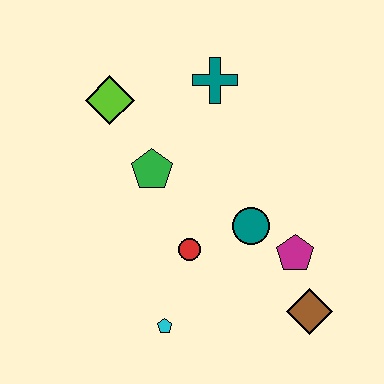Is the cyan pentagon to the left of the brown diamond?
Yes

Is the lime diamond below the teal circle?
No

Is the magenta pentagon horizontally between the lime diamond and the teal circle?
No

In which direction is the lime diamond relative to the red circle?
The lime diamond is above the red circle.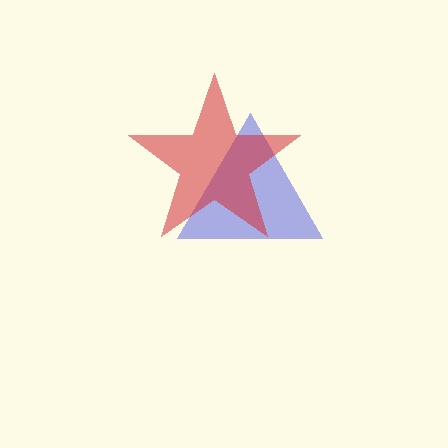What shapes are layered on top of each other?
The layered shapes are: a blue triangle, a red star.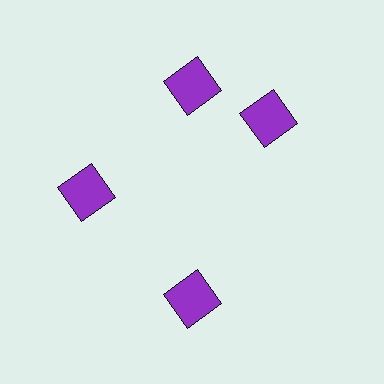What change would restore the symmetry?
The symmetry would be restored by rotating it back into even spacing with its neighbors so that all 4 squares sit at equal angles and equal distance from the center.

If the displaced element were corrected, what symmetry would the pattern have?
It would have 4-fold rotational symmetry — the pattern would map onto itself every 90 degrees.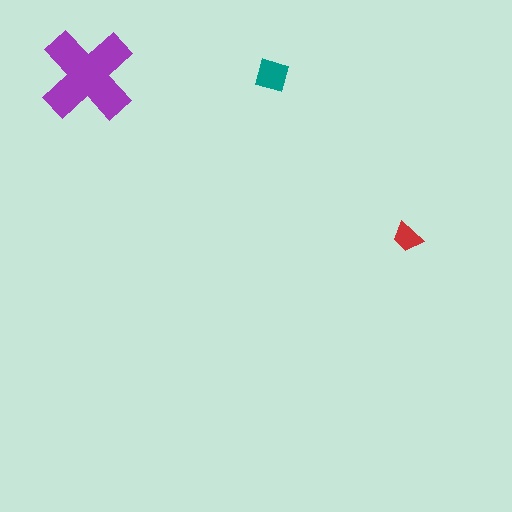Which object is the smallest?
The red trapezoid.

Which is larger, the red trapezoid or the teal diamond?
The teal diamond.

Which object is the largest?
The purple cross.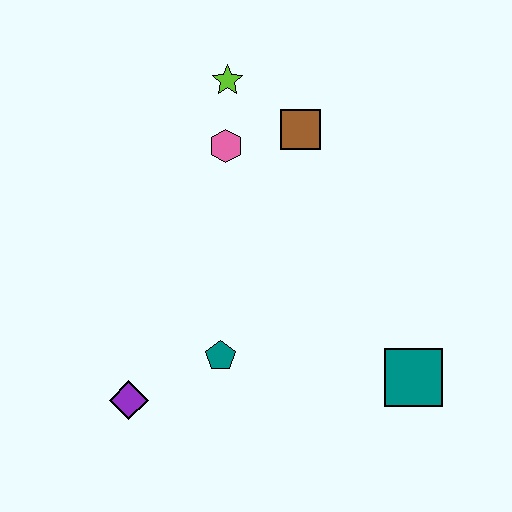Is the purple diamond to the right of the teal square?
No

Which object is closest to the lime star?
The pink hexagon is closest to the lime star.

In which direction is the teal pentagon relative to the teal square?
The teal pentagon is to the left of the teal square.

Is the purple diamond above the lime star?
No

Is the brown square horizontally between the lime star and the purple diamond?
No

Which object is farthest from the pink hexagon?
The teal square is farthest from the pink hexagon.